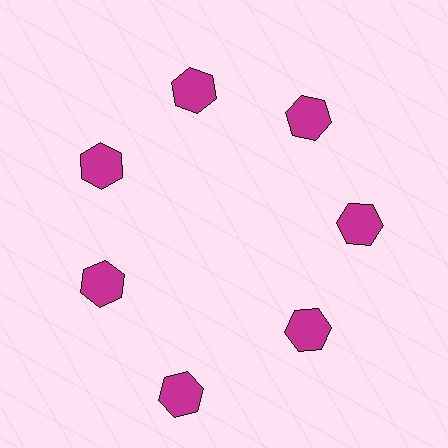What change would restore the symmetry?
The symmetry would be restored by moving it inward, back onto the ring so that all 7 hexagons sit at equal angles and equal distance from the center.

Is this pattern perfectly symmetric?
No. The 7 magenta hexagons are arranged in a ring, but one element near the 6 o'clock position is pushed outward from the center, breaking the 7-fold rotational symmetry.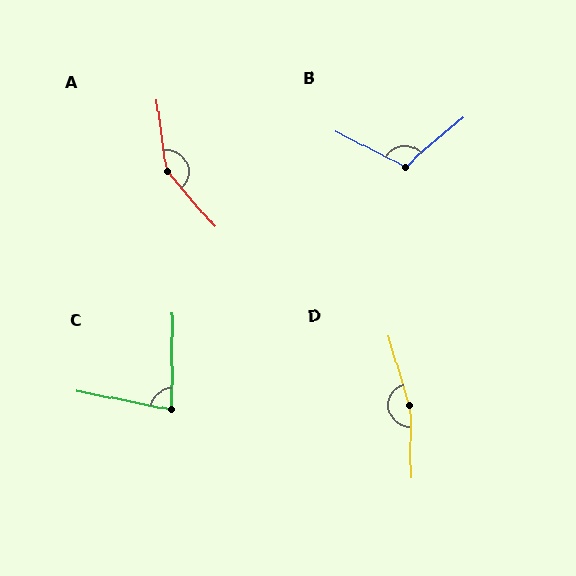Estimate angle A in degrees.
Approximately 147 degrees.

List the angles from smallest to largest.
C (80°), B (113°), A (147°), D (164°).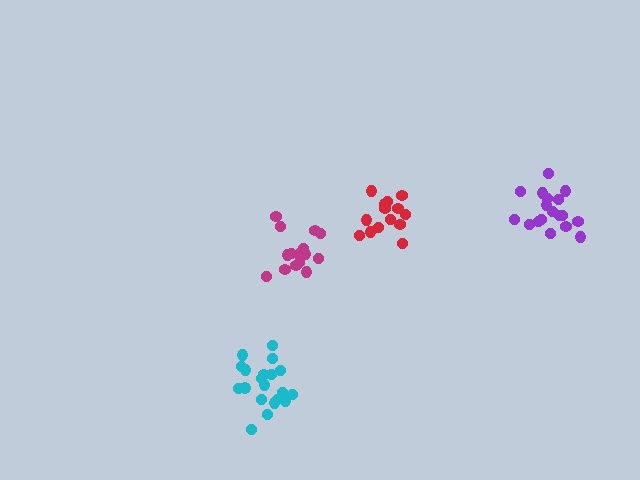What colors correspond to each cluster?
The clusters are colored: red, cyan, magenta, purple.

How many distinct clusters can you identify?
There are 4 distinct clusters.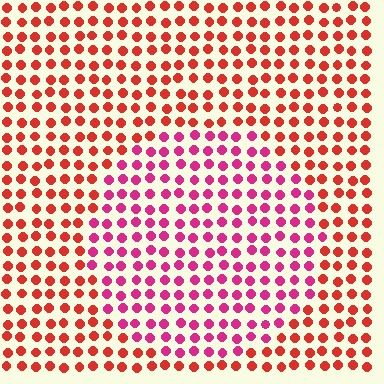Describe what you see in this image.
The image is filled with small red elements in a uniform arrangement. A circle-shaped region is visible where the elements are tinted to a slightly different hue, forming a subtle color boundary.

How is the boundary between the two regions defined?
The boundary is defined purely by a slight shift in hue (about 36 degrees). Spacing, size, and orientation are identical on both sides.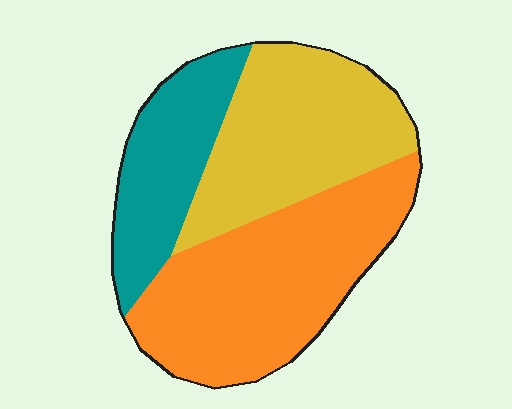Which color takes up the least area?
Teal, at roughly 20%.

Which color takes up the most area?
Orange, at roughly 45%.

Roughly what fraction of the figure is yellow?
Yellow covers 34% of the figure.